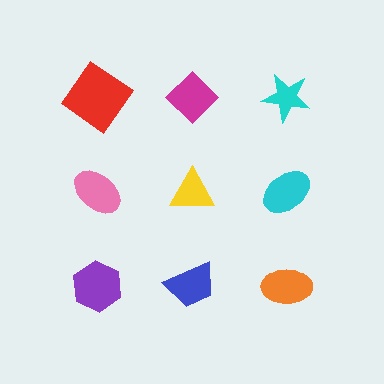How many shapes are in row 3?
3 shapes.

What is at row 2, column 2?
A yellow triangle.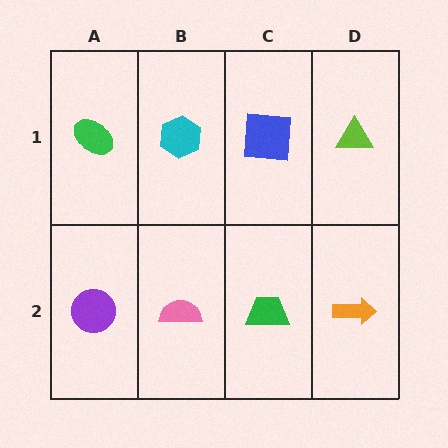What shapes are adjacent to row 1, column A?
A purple circle (row 2, column A), a cyan hexagon (row 1, column B).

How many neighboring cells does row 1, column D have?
2.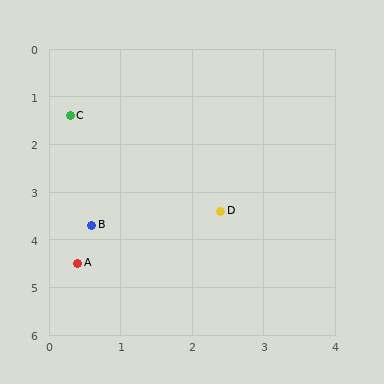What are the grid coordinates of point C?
Point C is at approximately (0.3, 1.4).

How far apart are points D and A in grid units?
Points D and A are about 2.3 grid units apart.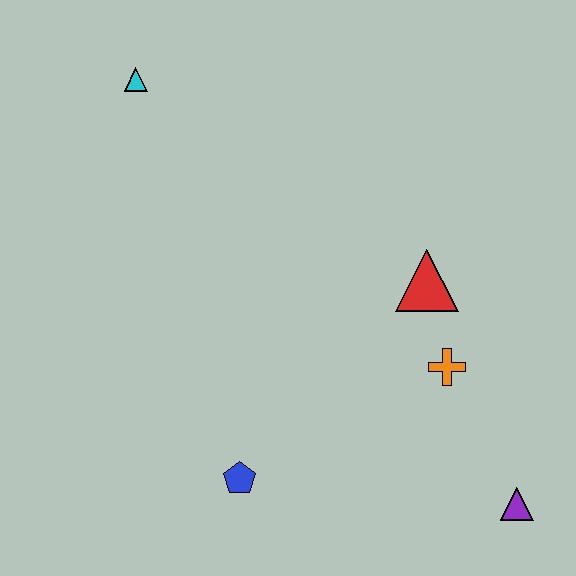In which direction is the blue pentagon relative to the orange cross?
The blue pentagon is to the left of the orange cross.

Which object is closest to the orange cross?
The red triangle is closest to the orange cross.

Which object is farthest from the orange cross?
The cyan triangle is farthest from the orange cross.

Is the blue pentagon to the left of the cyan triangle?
No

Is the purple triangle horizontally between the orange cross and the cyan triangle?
No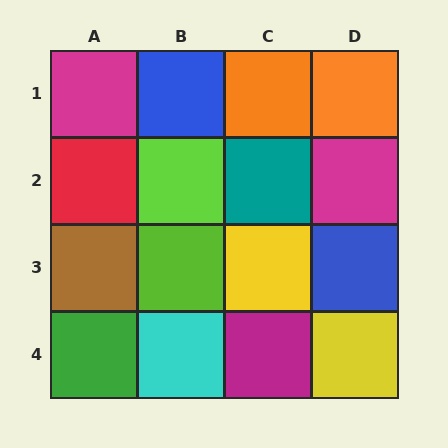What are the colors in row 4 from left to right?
Green, cyan, magenta, yellow.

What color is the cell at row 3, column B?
Lime.